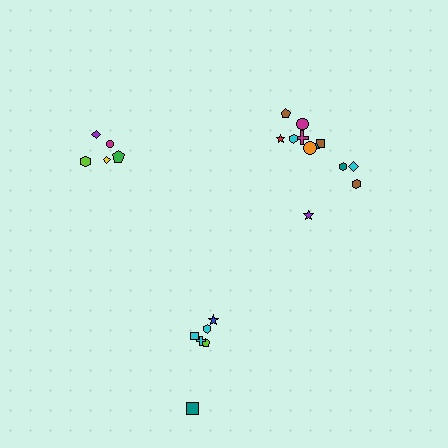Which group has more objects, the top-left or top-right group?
The top-right group.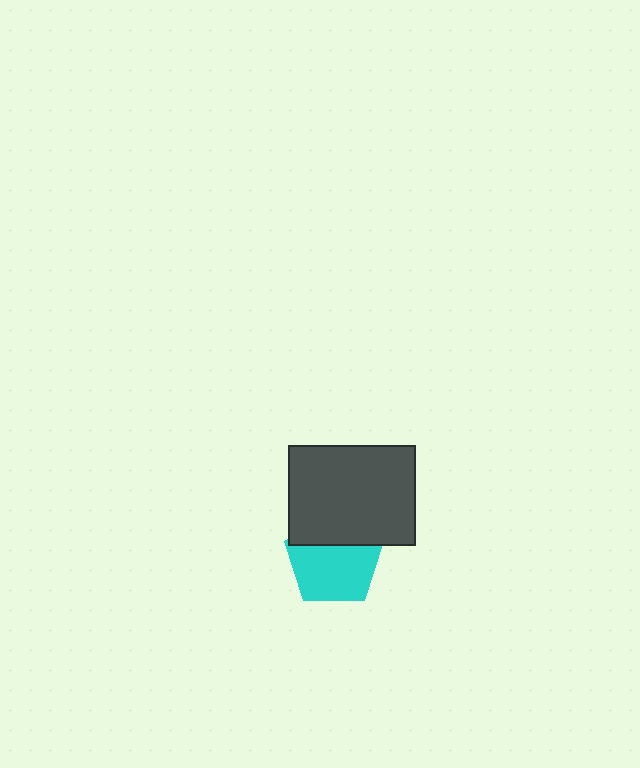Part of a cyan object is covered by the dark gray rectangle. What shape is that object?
It is a pentagon.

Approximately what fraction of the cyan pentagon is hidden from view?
Roughly 33% of the cyan pentagon is hidden behind the dark gray rectangle.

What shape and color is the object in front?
The object in front is a dark gray rectangle.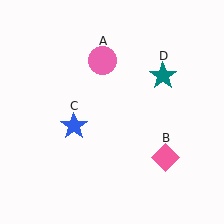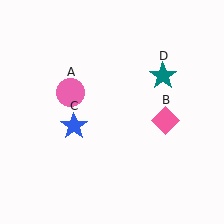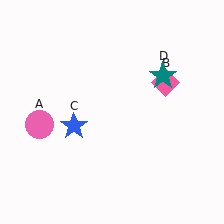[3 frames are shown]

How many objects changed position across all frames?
2 objects changed position: pink circle (object A), pink diamond (object B).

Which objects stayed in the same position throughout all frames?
Blue star (object C) and teal star (object D) remained stationary.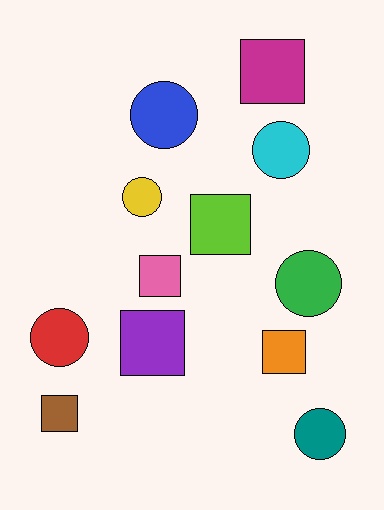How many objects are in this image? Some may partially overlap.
There are 12 objects.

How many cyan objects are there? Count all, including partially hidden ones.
There is 1 cyan object.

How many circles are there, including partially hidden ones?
There are 6 circles.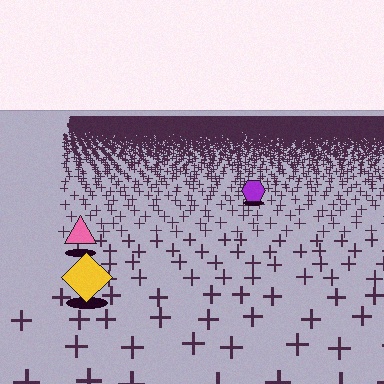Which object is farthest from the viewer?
The purple hexagon is farthest from the viewer. It appears smaller and the ground texture around it is denser.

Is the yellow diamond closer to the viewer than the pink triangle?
Yes. The yellow diamond is closer — you can tell from the texture gradient: the ground texture is coarser near it.